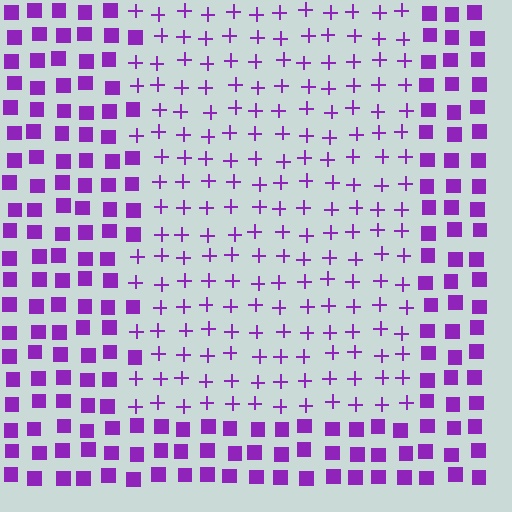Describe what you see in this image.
The image is filled with small purple elements arranged in a uniform grid. A rectangle-shaped region contains plus signs, while the surrounding area contains squares. The boundary is defined purely by the change in element shape.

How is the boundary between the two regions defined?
The boundary is defined by a change in element shape: plus signs inside vs. squares outside. All elements share the same color and spacing.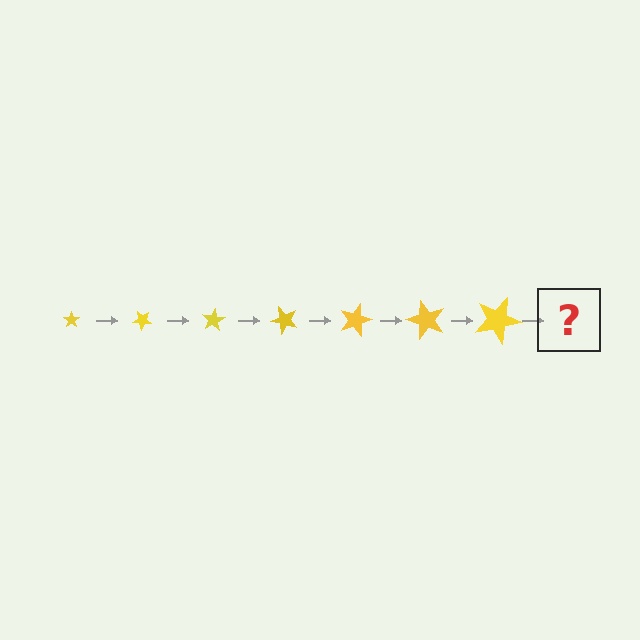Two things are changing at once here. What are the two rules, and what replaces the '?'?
The two rules are that the star grows larger each step and it rotates 40 degrees each step. The '?' should be a star, larger than the previous one and rotated 280 degrees from the start.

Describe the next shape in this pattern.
It should be a star, larger than the previous one and rotated 280 degrees from the start.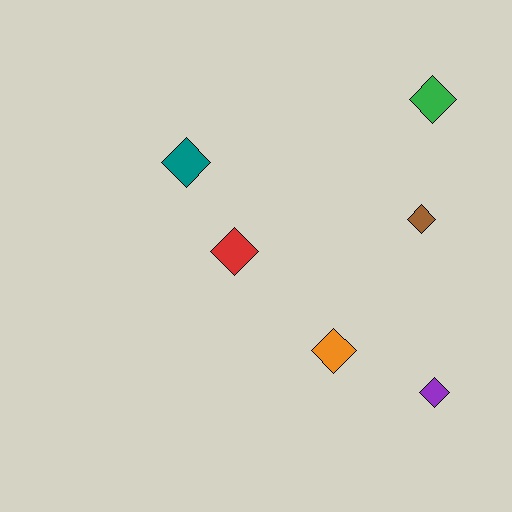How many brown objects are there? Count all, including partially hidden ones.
There is 1 brown object.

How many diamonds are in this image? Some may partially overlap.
There are 6 diamonds.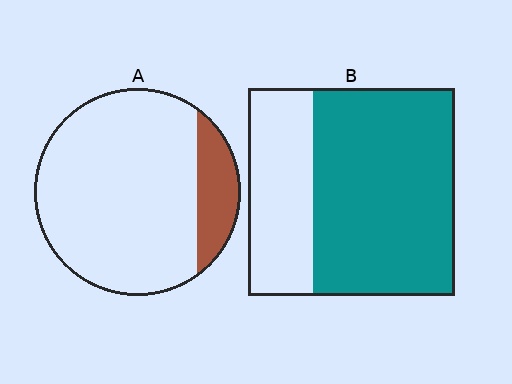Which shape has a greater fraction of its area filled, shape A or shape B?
Shape B.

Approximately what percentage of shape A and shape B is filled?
A is approximately 15% and B is approximately 70%.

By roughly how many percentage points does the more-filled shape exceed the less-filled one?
By roughly 55 percentage points (B over A).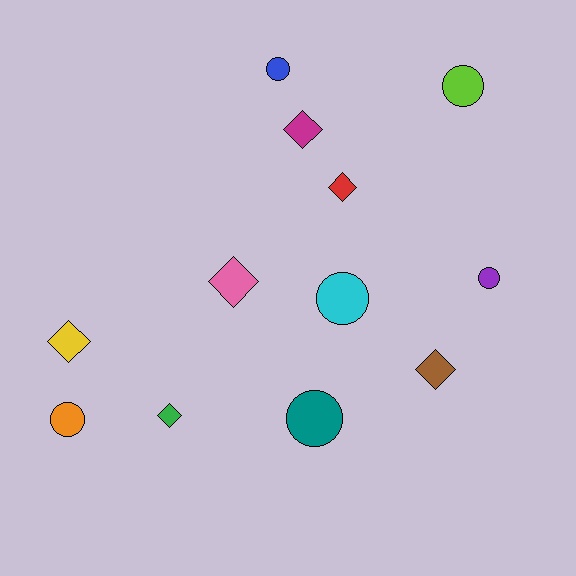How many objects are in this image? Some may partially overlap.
There are 12 objects.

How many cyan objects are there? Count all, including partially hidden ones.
There is 1 cyan object.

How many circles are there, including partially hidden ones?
There are 6 circles.